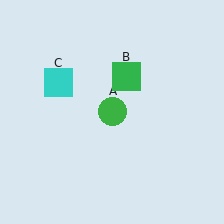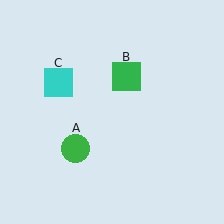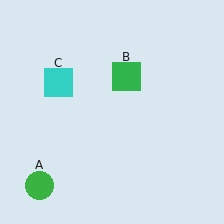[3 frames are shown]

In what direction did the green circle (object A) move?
The green circle (object A) moved down and to the left.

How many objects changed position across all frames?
1 object changed position: green circle (object A).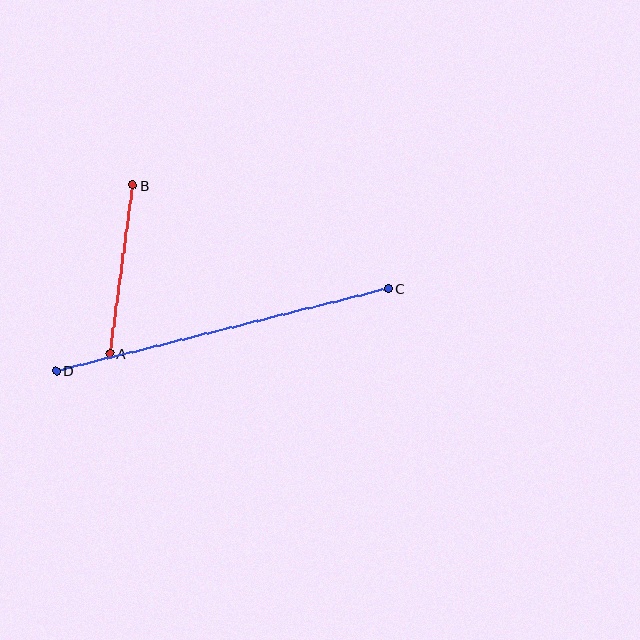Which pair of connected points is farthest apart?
Points C and D are farthest apart.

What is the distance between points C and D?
The distance is approximately 342 pixels.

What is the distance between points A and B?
The distance is approximately 170 pixels.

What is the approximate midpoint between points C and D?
The midpoint is at approximately (222, 330) pixels.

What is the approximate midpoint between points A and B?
The midpoint is at approximately (121, 269) pixels.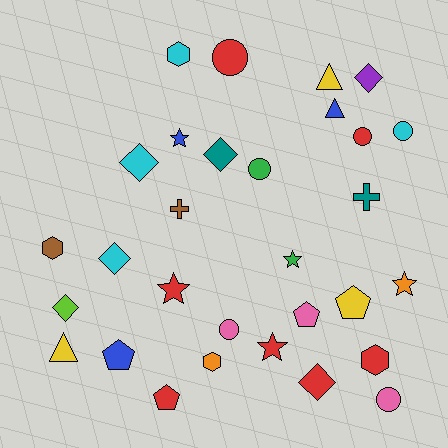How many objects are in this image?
There are 30 objects.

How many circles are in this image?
There are 6 circles.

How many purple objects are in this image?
There is 1 purple object.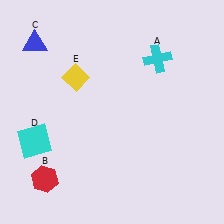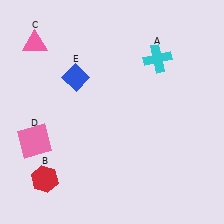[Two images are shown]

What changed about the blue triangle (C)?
In Image 1, C is blue. In Image 2, it changed to pink.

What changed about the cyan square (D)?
In Image 1, D is cyan. In Image 2, it changed to pink.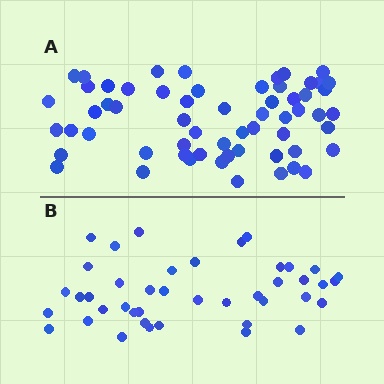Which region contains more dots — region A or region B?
Region A (the top region) has more dots.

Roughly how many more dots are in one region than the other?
Region A has approximately 20 more dots than region B.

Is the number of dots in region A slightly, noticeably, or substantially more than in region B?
Region A has noticeably more, but not dramatically so. The ratio is roughly 1.4 to 1.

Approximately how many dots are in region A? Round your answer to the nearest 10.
About 60 dots.